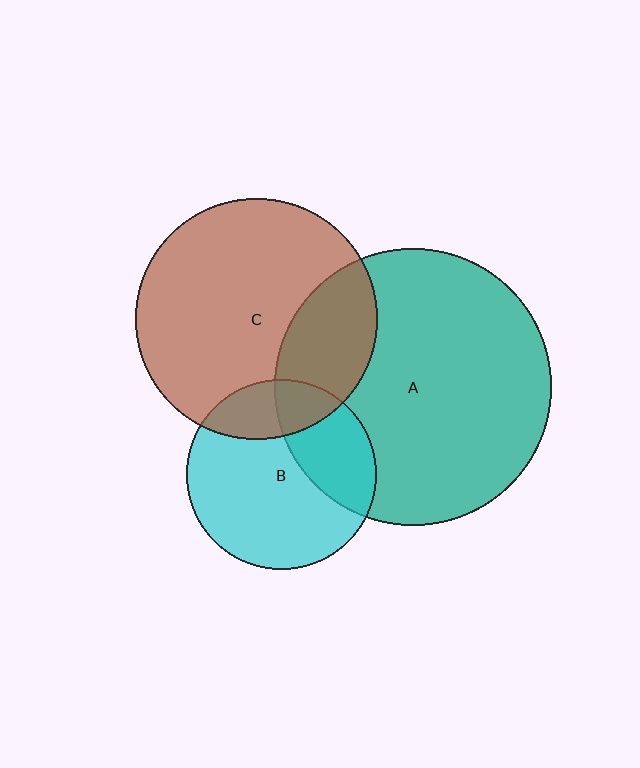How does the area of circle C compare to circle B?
Approximately 1.6 times.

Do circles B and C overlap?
Yes.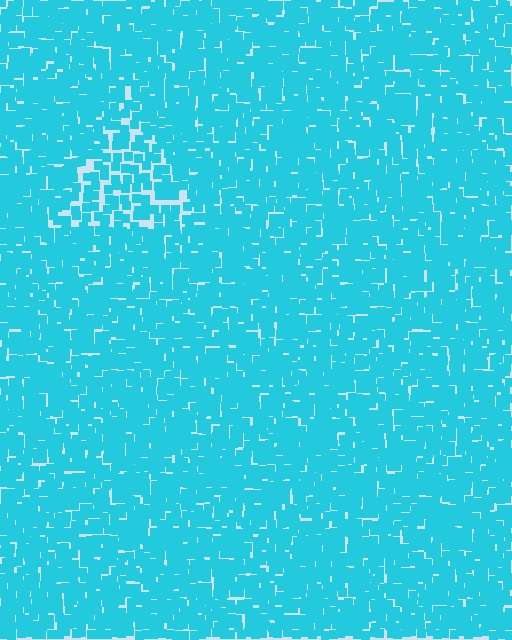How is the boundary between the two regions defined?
The boundary is defined by a change in element density (approximately 1.7x ratio). All elements are the same color, size, and shape.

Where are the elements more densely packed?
The elements are more densely packed outside the triangle boundary.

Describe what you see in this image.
The image contains small cyan elements arranged at two different densities. A triangle-shaped region is visible where the elements are less densely packed than the surrounding area.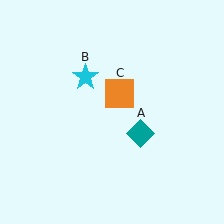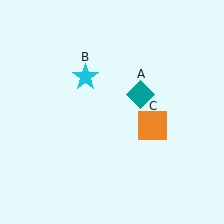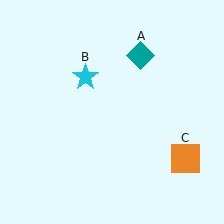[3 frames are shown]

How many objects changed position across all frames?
2 objects changed position: teal diamond (object A), orange square (object C).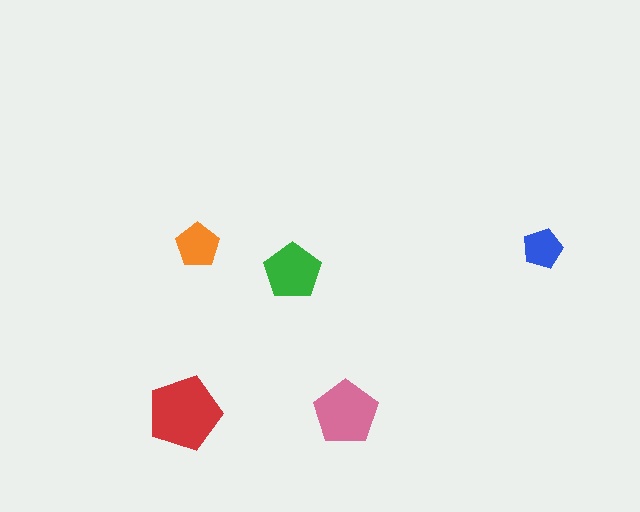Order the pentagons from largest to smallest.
the red one, the pink one, the green one, the orange one, the blue one.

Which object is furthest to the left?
The red pentagon is leftmost.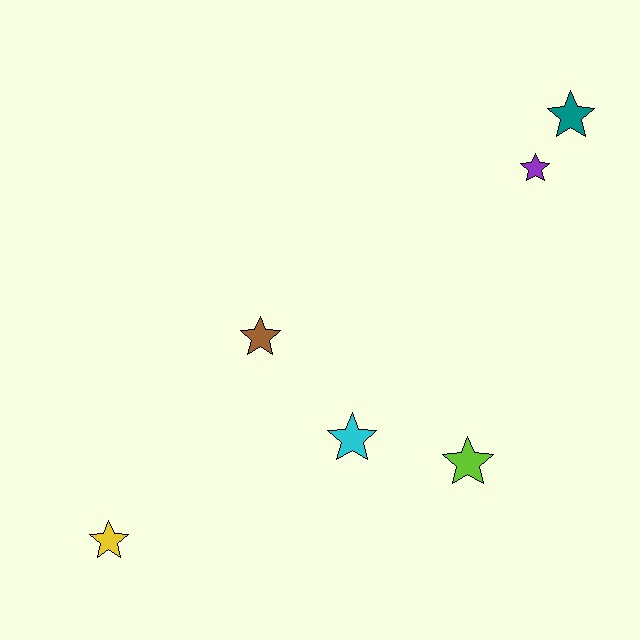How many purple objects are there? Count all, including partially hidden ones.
There is 1 purple object.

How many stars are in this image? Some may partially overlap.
There are 6 stars.